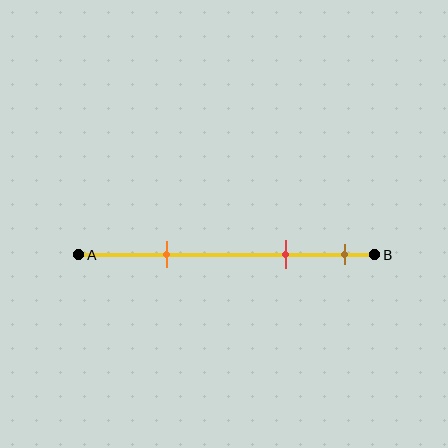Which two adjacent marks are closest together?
The red and brown marks are the closest adjacent pair.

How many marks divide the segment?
There are 3 marks dividing the segment.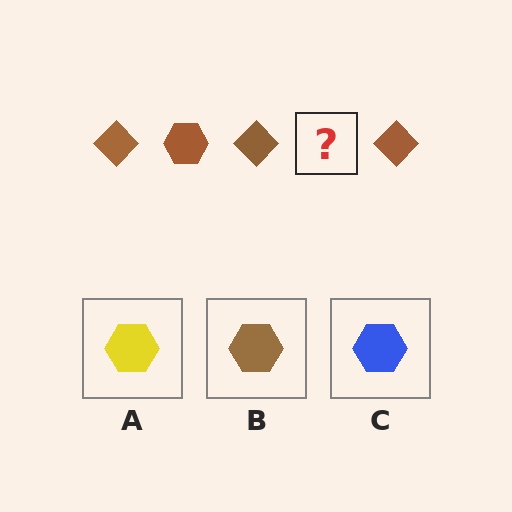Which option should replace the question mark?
Option B.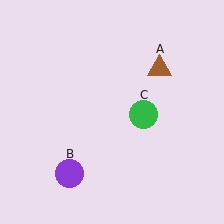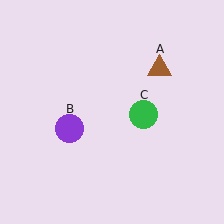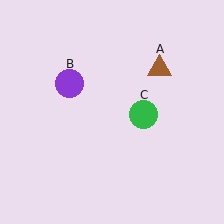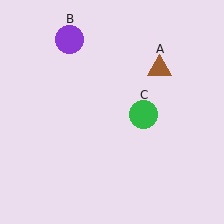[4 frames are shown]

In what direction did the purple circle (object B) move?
The purple circle (object B) moved up.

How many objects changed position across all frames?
1 object changed position: purple circle (object B).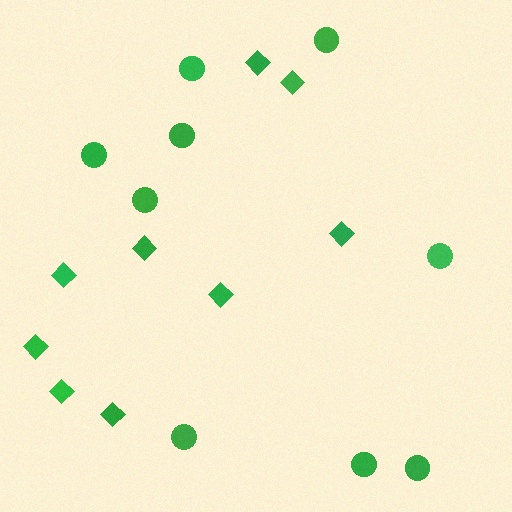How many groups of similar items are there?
There are 2 groups: one group of circles (9) and one group of diamonds (9).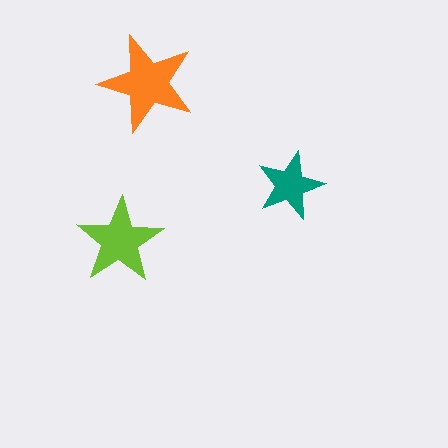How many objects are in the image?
There are 3 objects in the image.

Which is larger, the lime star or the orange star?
The orange one.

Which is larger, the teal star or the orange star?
The orange one.